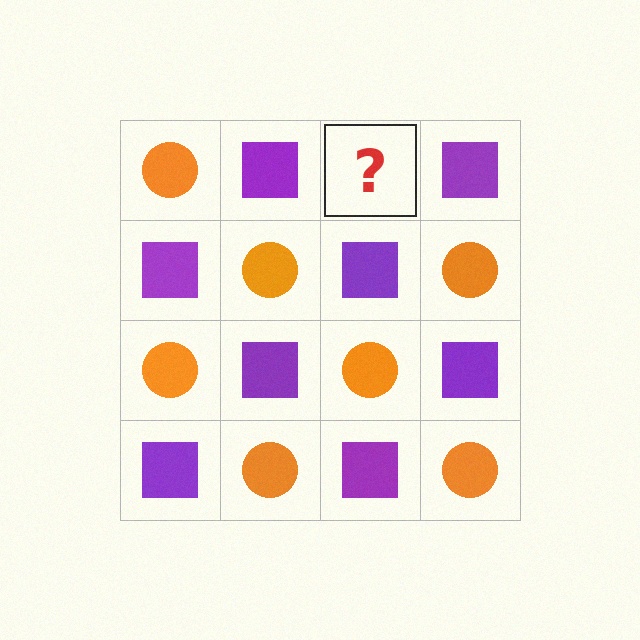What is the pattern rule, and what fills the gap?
The rule is that it alternates orange circle and purple square in a checkerboard pattern. The gap should be filled with an orange circle.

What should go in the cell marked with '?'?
The missing cell should contain an orange circle.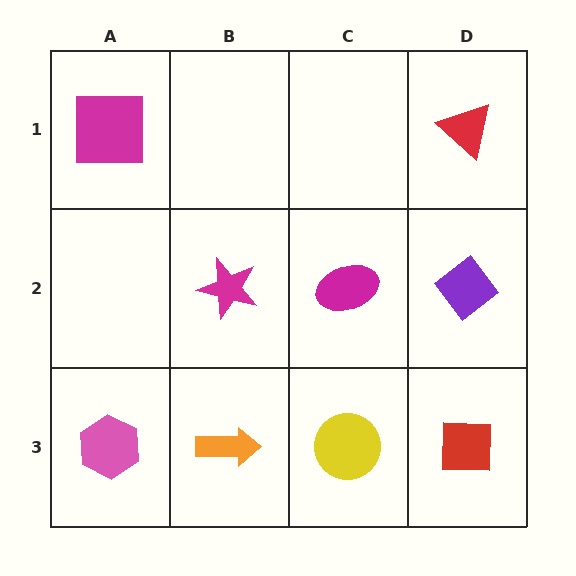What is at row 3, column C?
A yellow circle.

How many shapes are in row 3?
4 shapes.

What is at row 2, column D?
A purple diamond.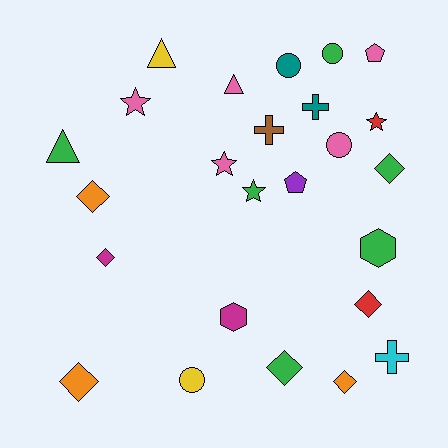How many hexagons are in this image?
There are 2 hexagons.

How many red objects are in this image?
There are 2 red objects.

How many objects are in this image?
There are 25 objects.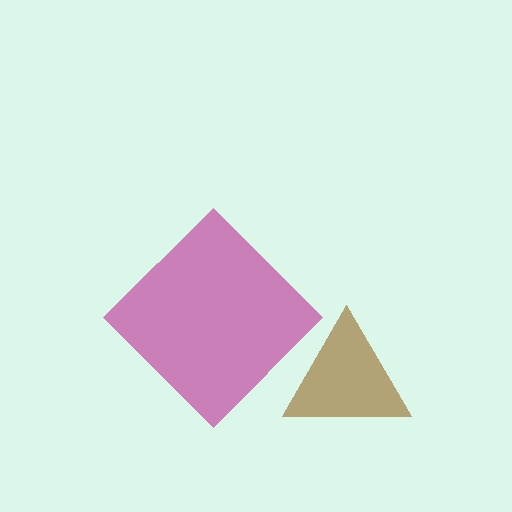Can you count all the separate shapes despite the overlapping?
Yes, there are 2 separate shapes.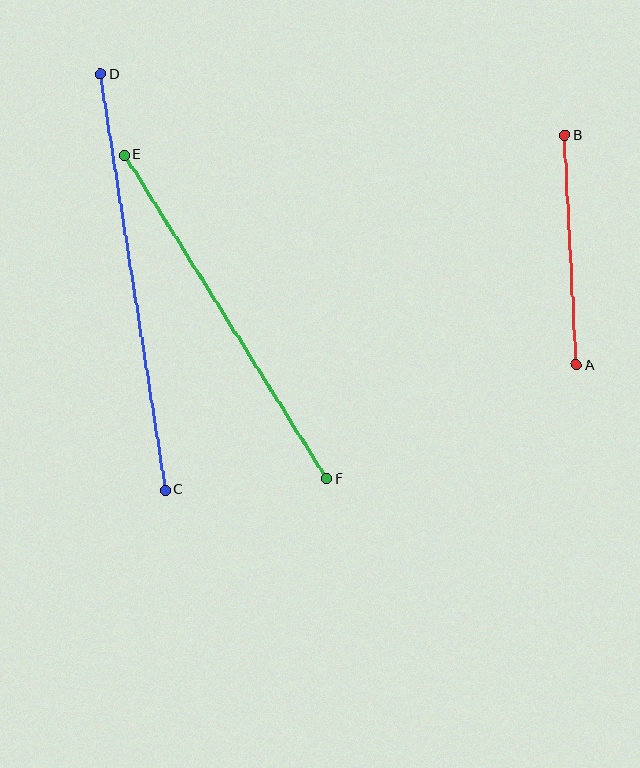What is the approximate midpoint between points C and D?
The midpoint is at approximately (133, 282) pixels.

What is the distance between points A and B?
The distance is approximately 230 pixels.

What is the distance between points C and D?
The distance is approximately 421 pixels.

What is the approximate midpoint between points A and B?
The midpoint is at approximately (570, 250) pixels.